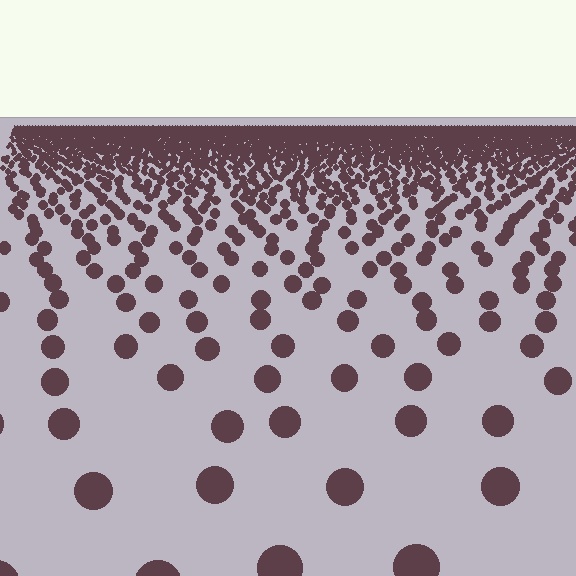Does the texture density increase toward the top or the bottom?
Density increases toward the top.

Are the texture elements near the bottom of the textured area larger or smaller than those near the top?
Larger. Near the bottom, elements are closer to the viewer and appear at a bigger on-screen size.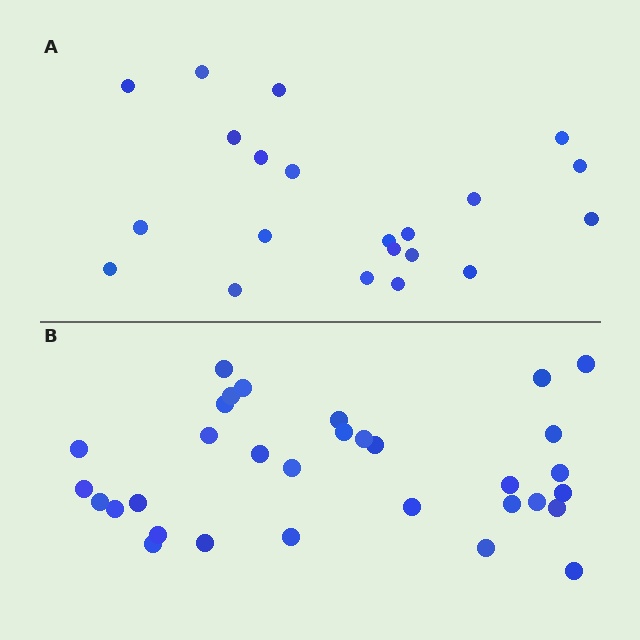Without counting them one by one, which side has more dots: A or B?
Region B (the bottom region) has more dots.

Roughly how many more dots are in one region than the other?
Region B has roughly 12 or so more dots than region A.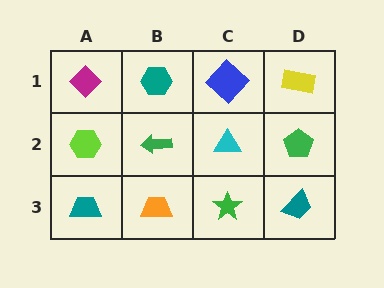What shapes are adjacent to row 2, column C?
A blue diamond (row 1, column C), a green star (row 3, column C), a green arrow (row 2, column B), a green pentagon (row 2, column D).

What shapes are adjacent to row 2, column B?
A teal hexagon (row 1, column B), an orange trapezoid (row 3, column B), a lime hexagon (row 2, column A), a cyan triangle (row 2, column C).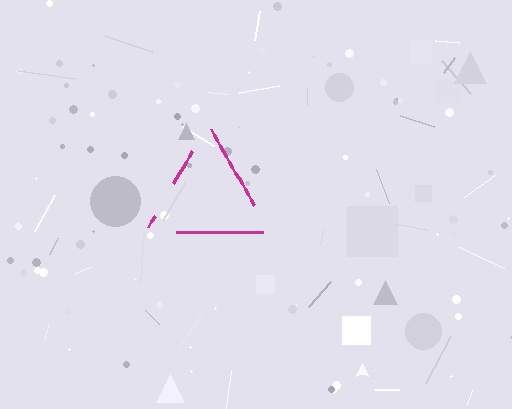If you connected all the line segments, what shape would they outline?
They would outline a triangle.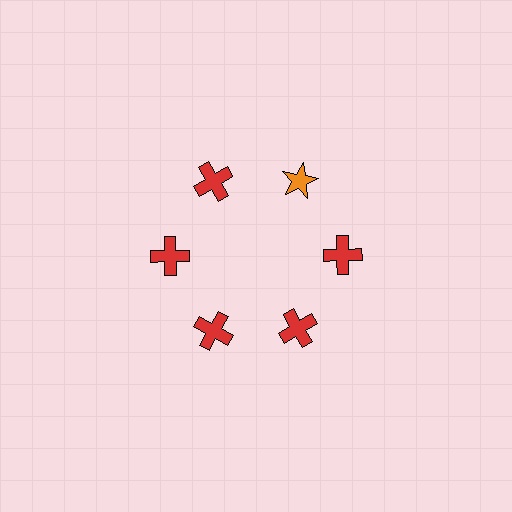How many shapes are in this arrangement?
There are 6 shapes arranged in a ring pattern.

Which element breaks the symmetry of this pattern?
The orange star at roughly the 1 o'clock position breaks the symmetry. All other shapes are red crosses.